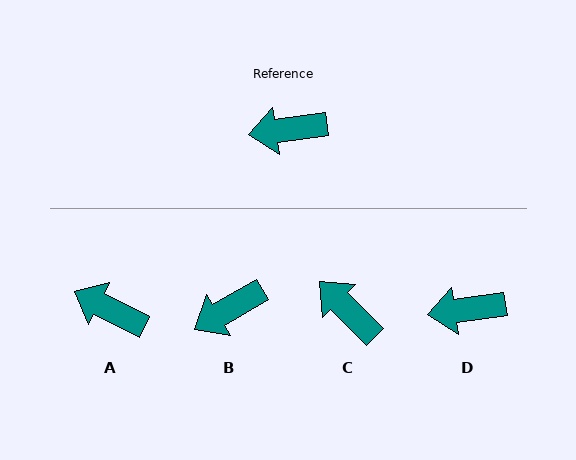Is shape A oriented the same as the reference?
No, it is off by about 35 degrees.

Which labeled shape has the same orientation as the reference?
D.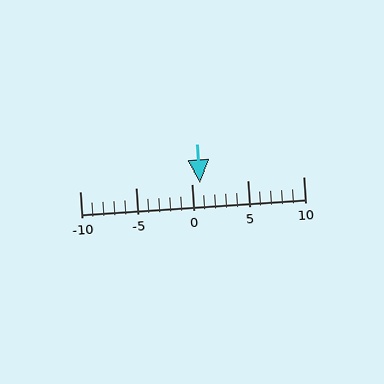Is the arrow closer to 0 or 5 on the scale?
The arrow is closer to 0.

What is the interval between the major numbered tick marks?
The major tick marks are spaced 5 units apart.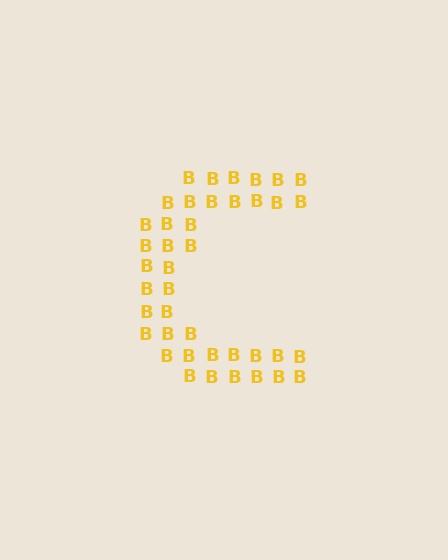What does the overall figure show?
The overall figure shows the letter C.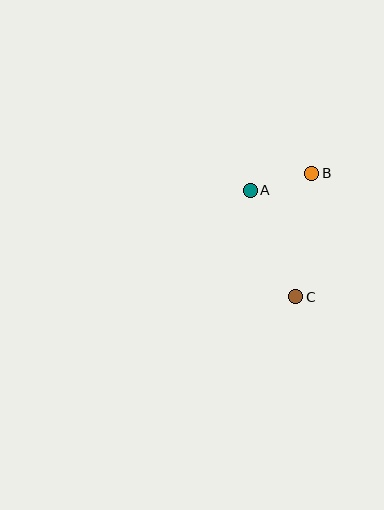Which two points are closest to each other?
Points A and B are closest to each other.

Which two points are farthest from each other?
Points B and C are farthest from each other.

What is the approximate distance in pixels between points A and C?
The distance between A and C is approximately 116 pixels.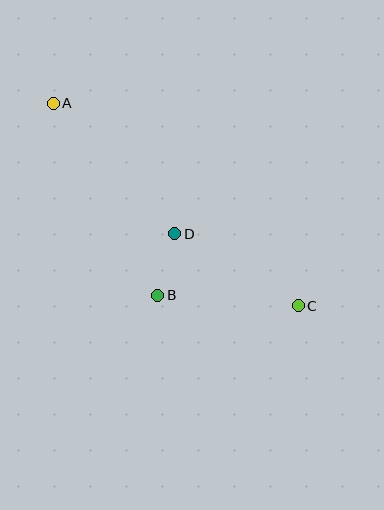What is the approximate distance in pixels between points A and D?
The distance between A and D is approximately 178 pixels.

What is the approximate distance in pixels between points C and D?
The distance between C and D is approximately 143 pixels.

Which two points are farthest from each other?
Points A and C are farthest from each other.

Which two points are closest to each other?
Points B and D are closest to each other.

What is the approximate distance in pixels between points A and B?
The distance between A and B is approximately 219 pixels.